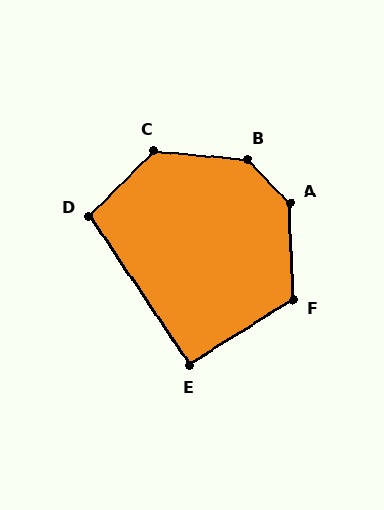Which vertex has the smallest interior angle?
E, at approximately 92 degrees.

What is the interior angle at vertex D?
Approximately 101 degrees (obtuse).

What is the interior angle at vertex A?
Approximately 138 degrees (obtuse).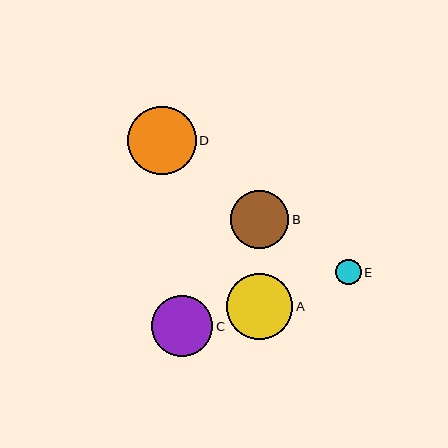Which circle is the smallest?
Circle E is the smallest with a size of approximately 25 pixels.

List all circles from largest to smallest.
From largest to smallest: D, A, C, B, E.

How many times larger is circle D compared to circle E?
Circle D is approximately 2.7 times the size of circle E.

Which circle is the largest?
Circle D is the largest with a size of approximately 69 pixels.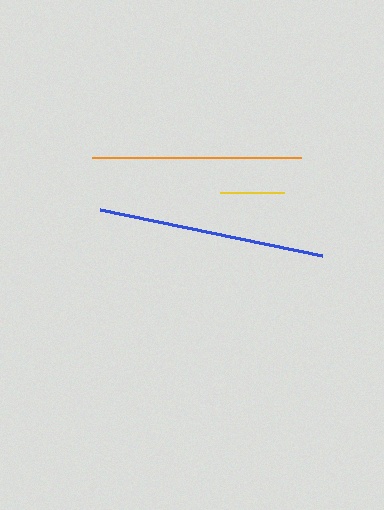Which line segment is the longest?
The blue line is the longest at approximately 226 pixels.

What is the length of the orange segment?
The orange segment is approximately 208 pixels long.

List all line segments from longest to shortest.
From longest to shortest: blue, orange, yellow.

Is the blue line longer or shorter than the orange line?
The blue line is longer than the orange line.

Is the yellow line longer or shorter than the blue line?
The blue line is longer than the yellow line.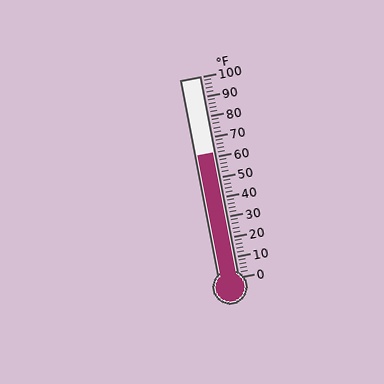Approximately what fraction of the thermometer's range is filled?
The thermometer is filled to approximately 60% of its range.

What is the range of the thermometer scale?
The thermometer scale ranges from 0°F to 100°F.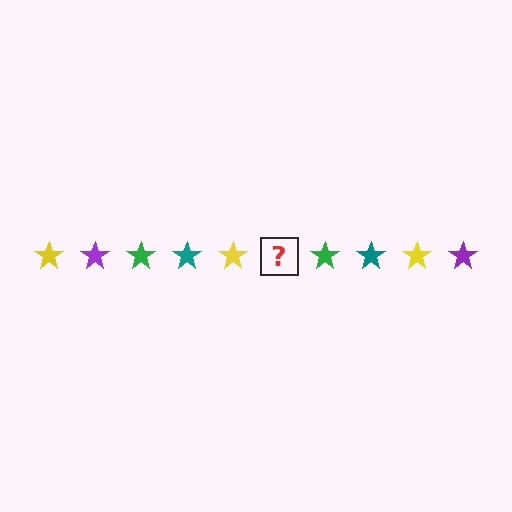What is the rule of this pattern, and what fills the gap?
The rule is that the pattern cycles through yellow, purple, green, teal stars. The gap should be filled with a purple star.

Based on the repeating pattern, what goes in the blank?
The blank should be a purple star.